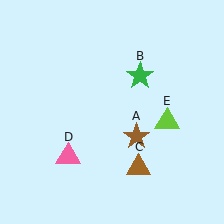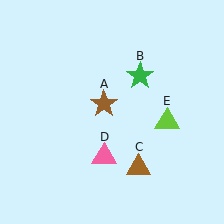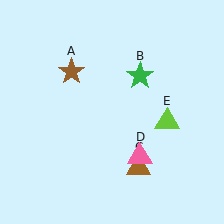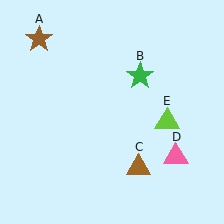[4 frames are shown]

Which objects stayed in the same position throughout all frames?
Green star (object B) and brown triangle (object C) and lime triangle (object E) remained stationary.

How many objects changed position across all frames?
2 objects changed position: brown star (object A), pink triangle (object D).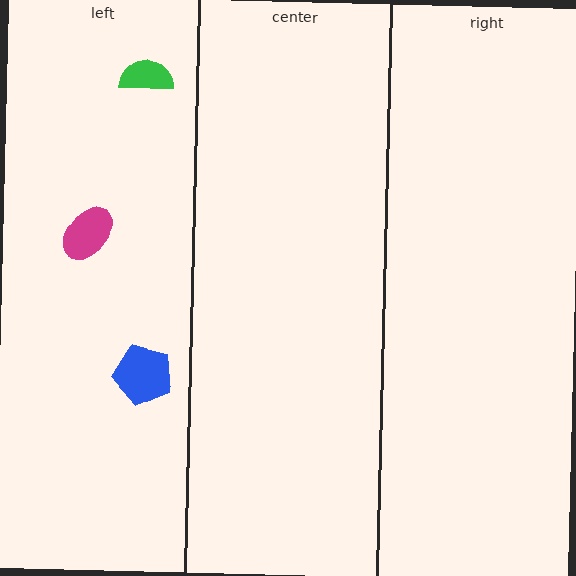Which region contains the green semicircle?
The left region.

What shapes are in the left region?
The blue pentagon, the green semicircle, the magenta ellipse.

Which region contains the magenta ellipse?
The left region.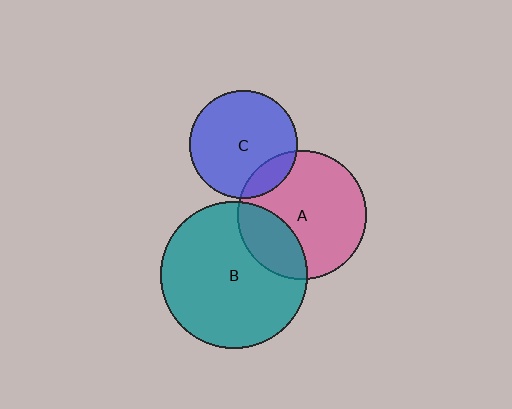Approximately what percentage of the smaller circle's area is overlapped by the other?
Approximately 25%.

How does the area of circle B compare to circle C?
Approximately 1.9 times.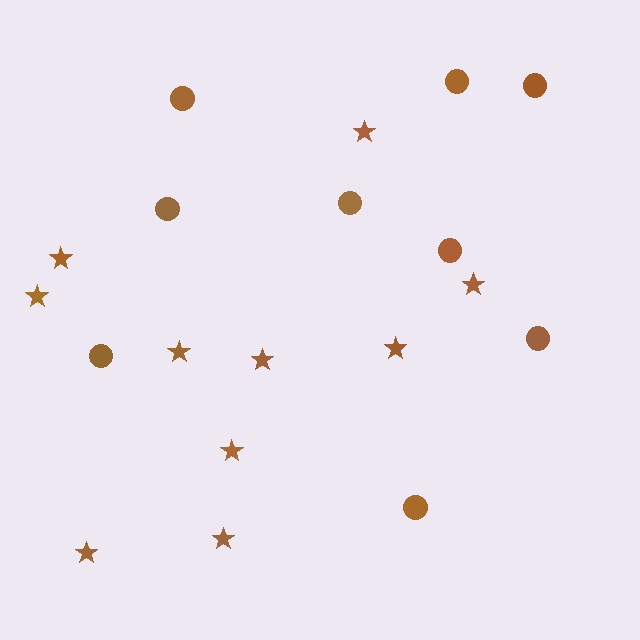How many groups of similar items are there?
There are 2 groups: one group of circles (9) and one group of stars (10).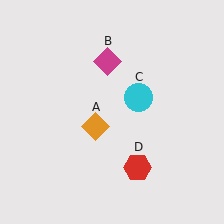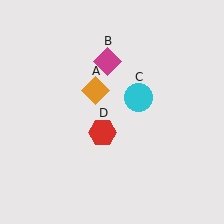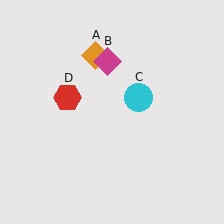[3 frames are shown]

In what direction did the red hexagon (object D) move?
The red hexagon (object D) moved up and to the left.